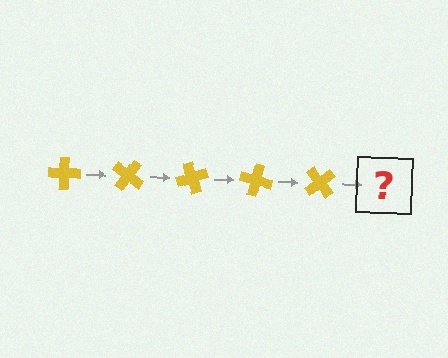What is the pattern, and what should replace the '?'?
The pattern is that the cross rotates 35 degrees each step. The '?' should be a yellow cross rotated 175 degrees.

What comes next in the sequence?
The next element should be a yellow cross rotated 175 degrees.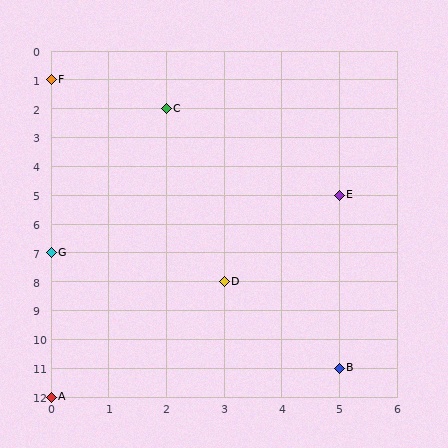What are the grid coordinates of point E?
Point E is at grid coordinates (5, 5).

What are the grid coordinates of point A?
Point A is at grid coordinates (0, 12).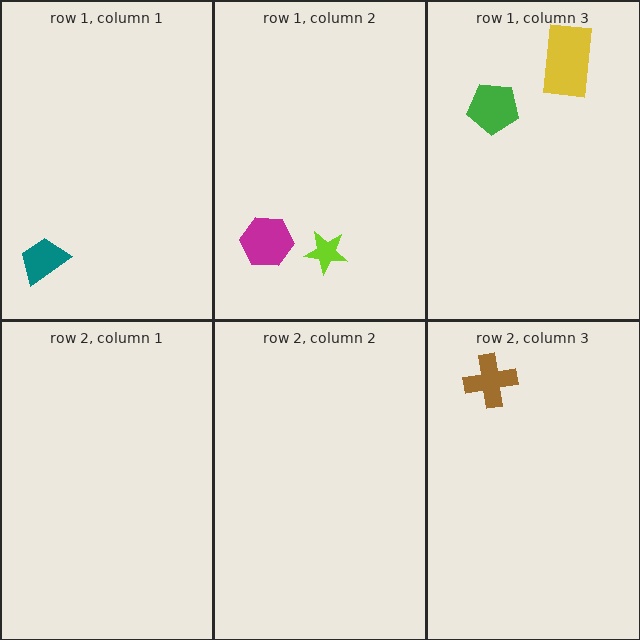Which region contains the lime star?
The row 1, column 2 region.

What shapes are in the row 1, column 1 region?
The teal trapezoid.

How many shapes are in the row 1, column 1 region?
1.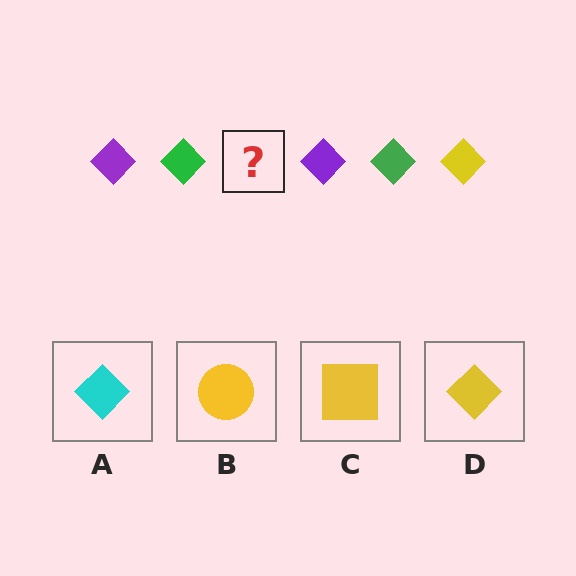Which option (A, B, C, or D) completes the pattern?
D.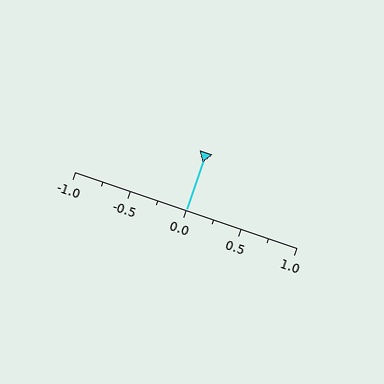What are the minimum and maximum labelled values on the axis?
The axis runs from -1.0 to 1.0.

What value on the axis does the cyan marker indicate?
The marker indicates approximately 0.